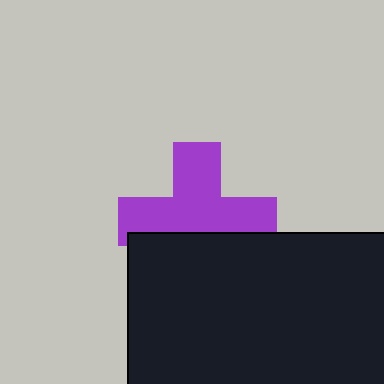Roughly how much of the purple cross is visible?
About half of it is visible (roughly 63%).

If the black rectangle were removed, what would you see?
You would see the complete purple cross.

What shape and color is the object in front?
The object in front is a black rectangle.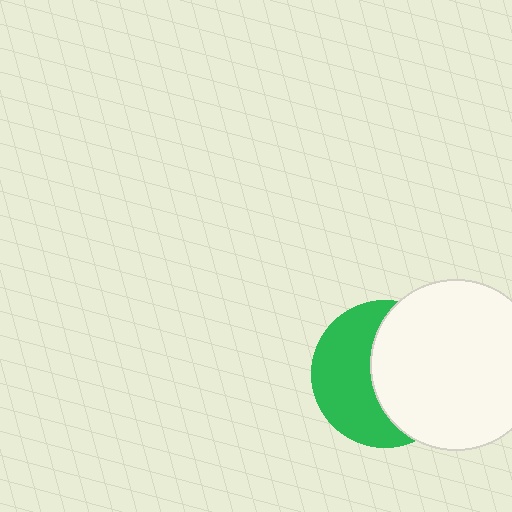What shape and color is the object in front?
The object in front is a white circle.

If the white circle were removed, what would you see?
You would see the complete green circle.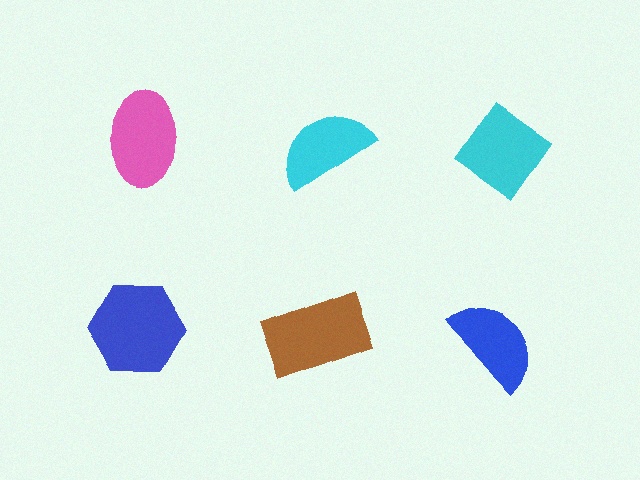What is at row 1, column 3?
A cyan diamond.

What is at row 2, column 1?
A blue hexagon.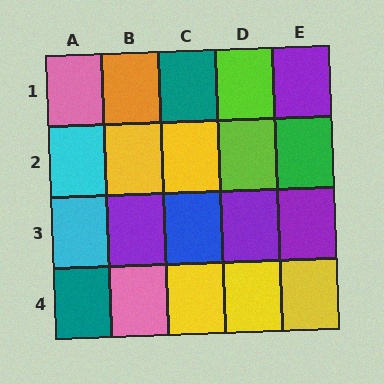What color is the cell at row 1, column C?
Teal.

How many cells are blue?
1 cell is blue.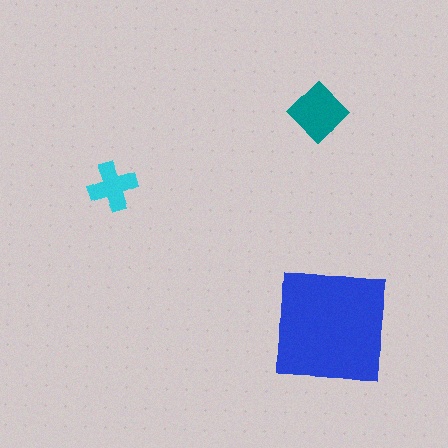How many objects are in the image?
There are 3 objects in the image.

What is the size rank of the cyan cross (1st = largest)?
3rd.